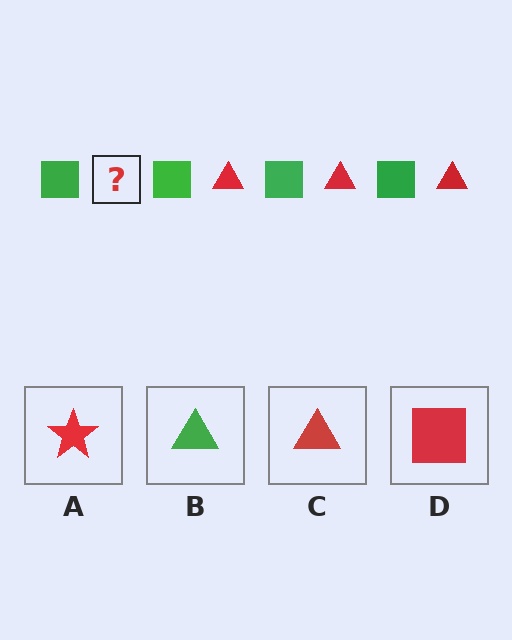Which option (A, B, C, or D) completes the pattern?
C.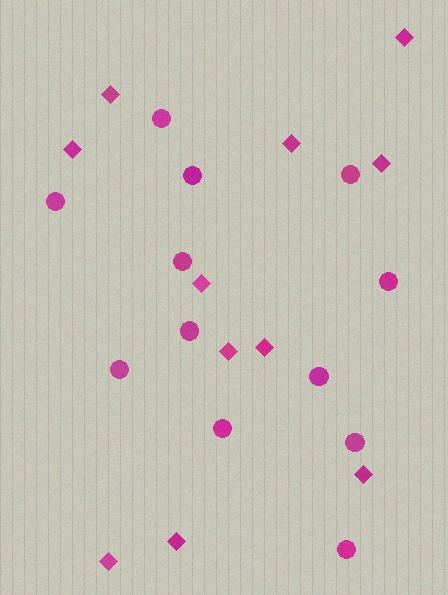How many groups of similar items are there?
There are 2 groups: one group of diamonds (11) and one group of circles (12).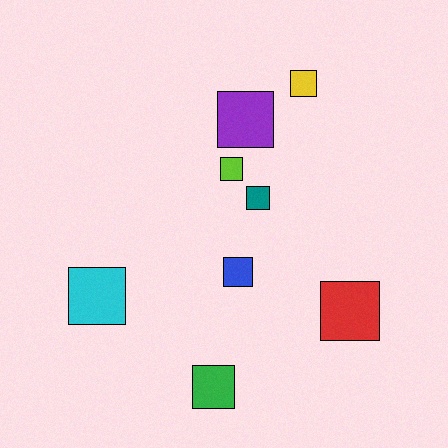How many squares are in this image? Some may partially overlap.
There are 8 squares.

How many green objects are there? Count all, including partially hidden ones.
There is 1 green object.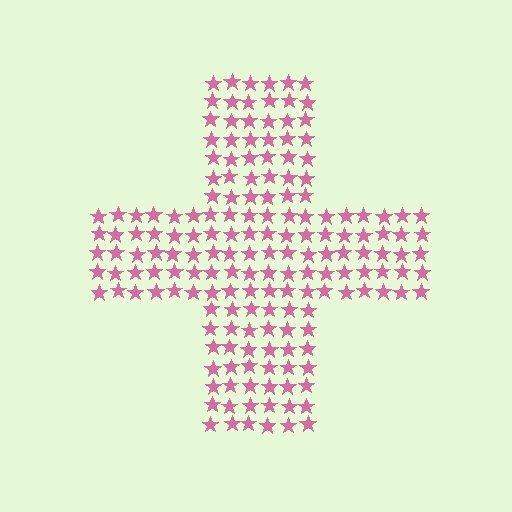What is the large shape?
The large shape is a cross.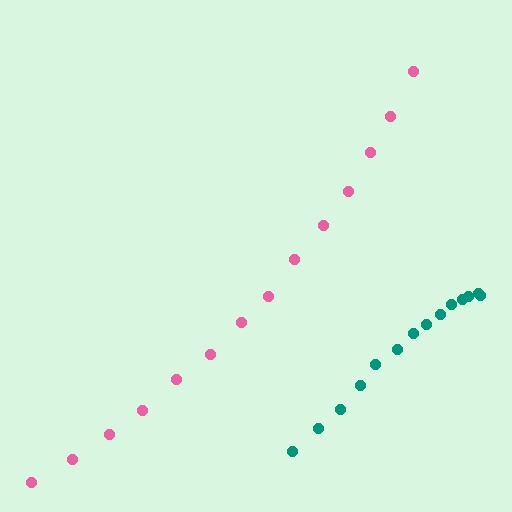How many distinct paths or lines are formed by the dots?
There are 2 distinct paths.